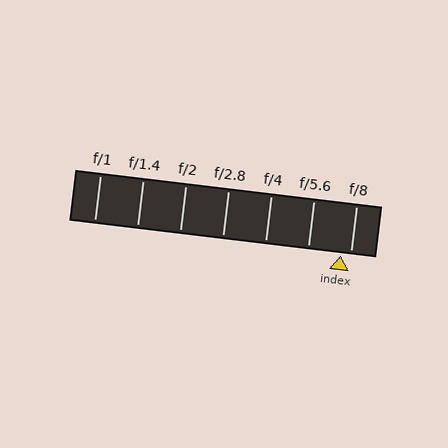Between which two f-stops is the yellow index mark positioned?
The index mark is between f/5.6 and f/8.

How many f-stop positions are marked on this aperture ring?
There are 7 f-stop positions marked.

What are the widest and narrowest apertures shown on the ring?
The widest aperture shown is f/1 and the narrowest is f/8.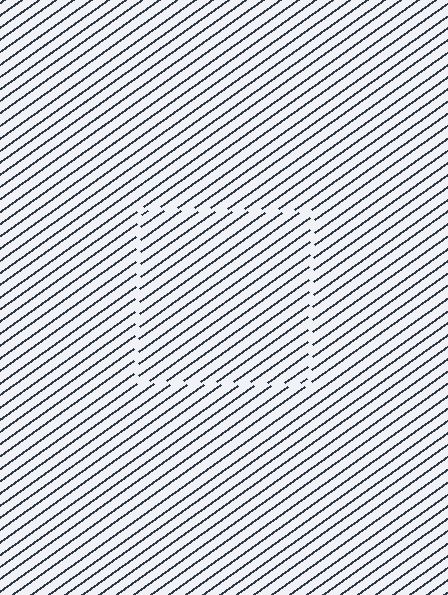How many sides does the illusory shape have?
4 sides — the line-ends trace a square.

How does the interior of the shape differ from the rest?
The interior of the shape contains the same grating, shifted by half a period — the contour is defined by the phase discontinuity where line-ends from the inner and outer gratings abut.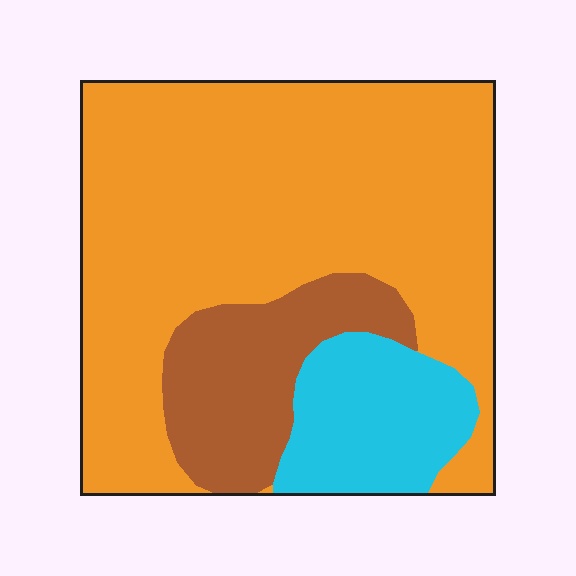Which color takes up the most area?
Orange, at roughly 70%.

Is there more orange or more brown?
Orange.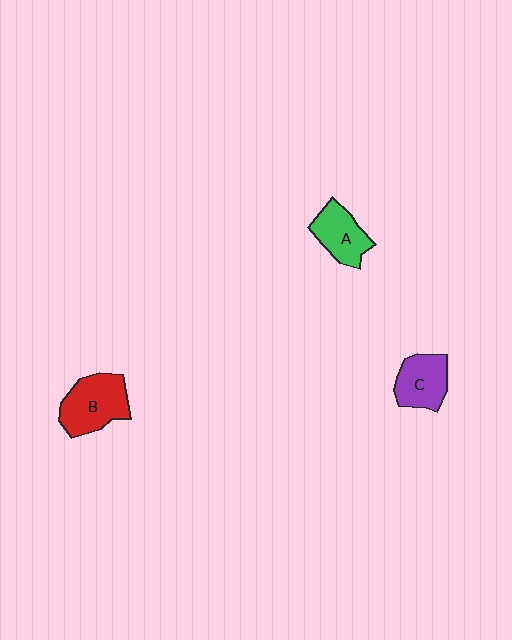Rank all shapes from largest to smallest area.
From largest to smallest: B (red), C (purple), A (green).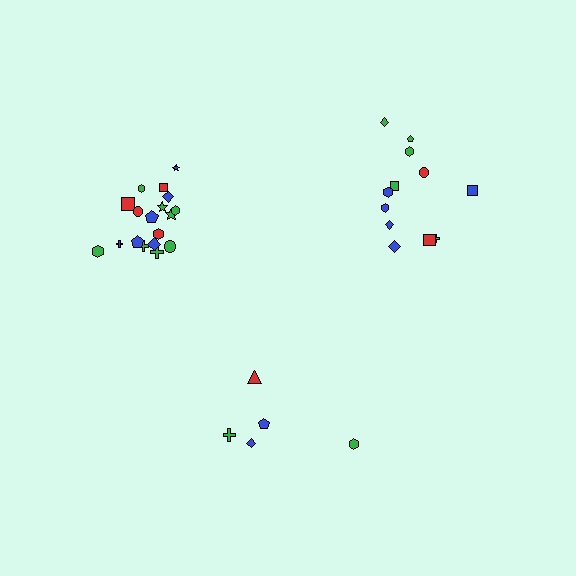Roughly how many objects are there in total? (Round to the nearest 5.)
Roughly 35 objects in total.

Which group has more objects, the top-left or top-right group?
The top-left group.